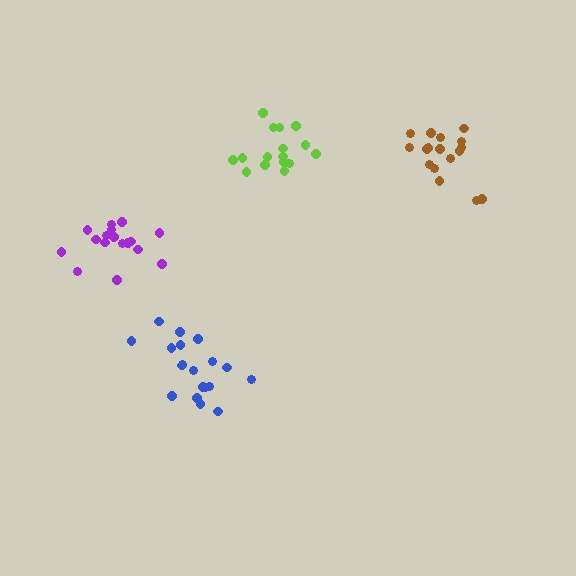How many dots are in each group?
Group 1: 17 dots, Group 2: 16 dots, Group 3: 19 dots, Group 4: 18 dots (70 total).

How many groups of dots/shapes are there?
There are 4 groups.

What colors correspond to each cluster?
The clusters are colored: brown, lime, blue, purple.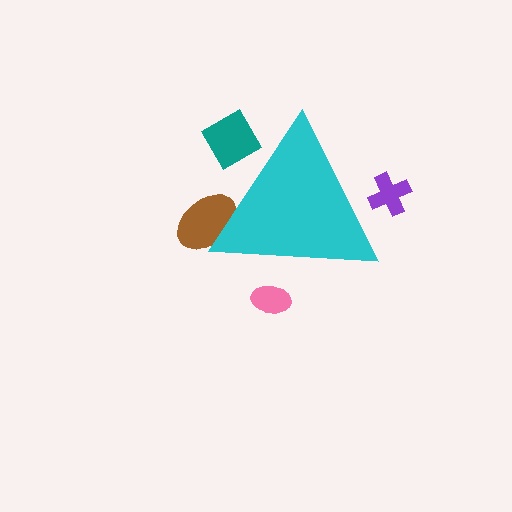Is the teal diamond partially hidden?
Yes, the teal diamond is partially hidden behind the cyan triangle.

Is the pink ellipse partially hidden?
Yes, the pink ellipse is partially hidden behind the cyan triangle.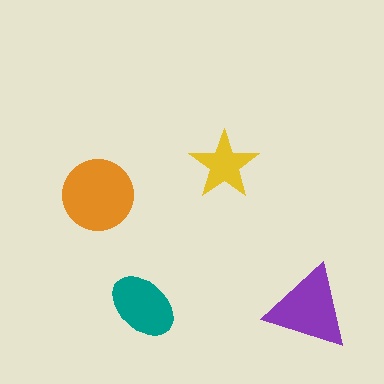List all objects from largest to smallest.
The orange circle, the purple triangle, the teal ellipse, the yellow star.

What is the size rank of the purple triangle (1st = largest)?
2nd.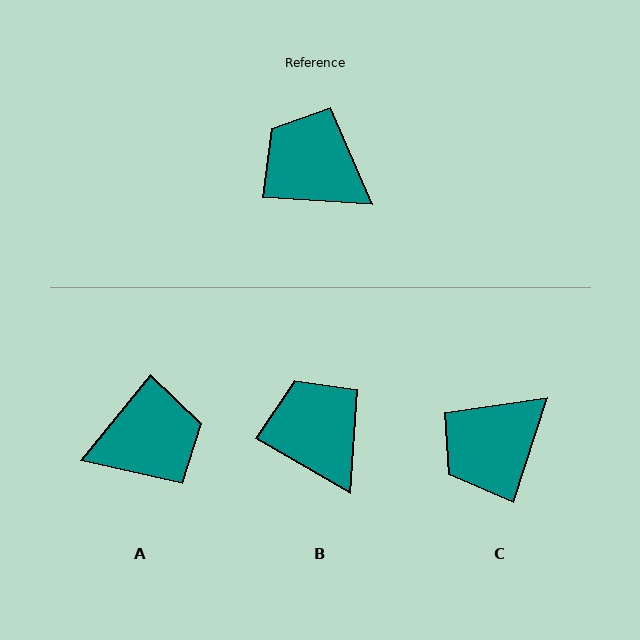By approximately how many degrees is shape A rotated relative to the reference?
Approximately 126 degrees clockwise.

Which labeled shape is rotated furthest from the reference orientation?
A, about 126 degrees away.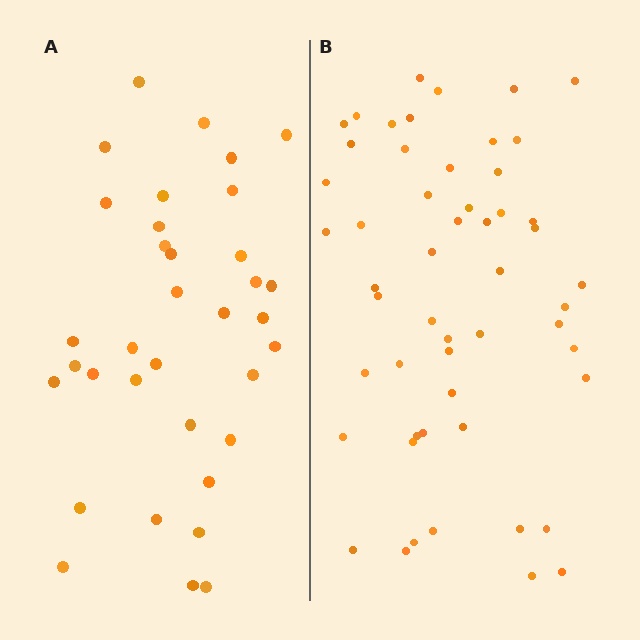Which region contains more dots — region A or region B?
Region B (the right region) has more dots.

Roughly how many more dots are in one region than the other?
Region B has approximately 20 more dots than region A.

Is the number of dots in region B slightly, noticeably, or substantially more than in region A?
Region B has substantially more. The ratio is roughly 1.5 to 1.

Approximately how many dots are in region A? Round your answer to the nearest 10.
About 40 dots. (The exact count is 35, which rounds to 40.)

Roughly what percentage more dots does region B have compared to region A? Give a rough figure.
About 50% more.